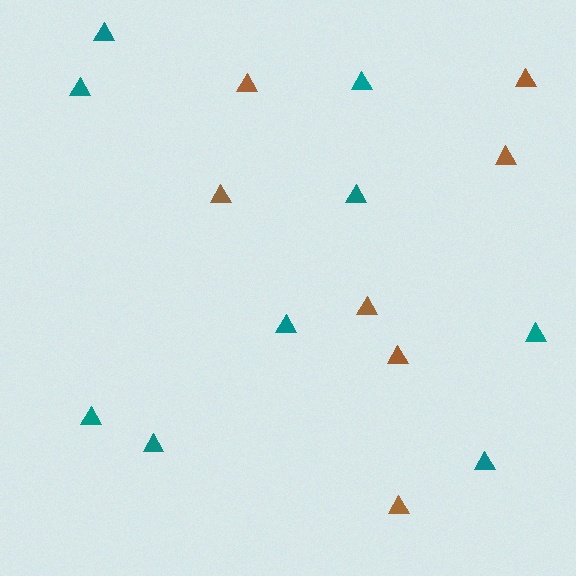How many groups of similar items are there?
There are 2 groups: one group of brown triangles (7) and one group of teal triangles (9).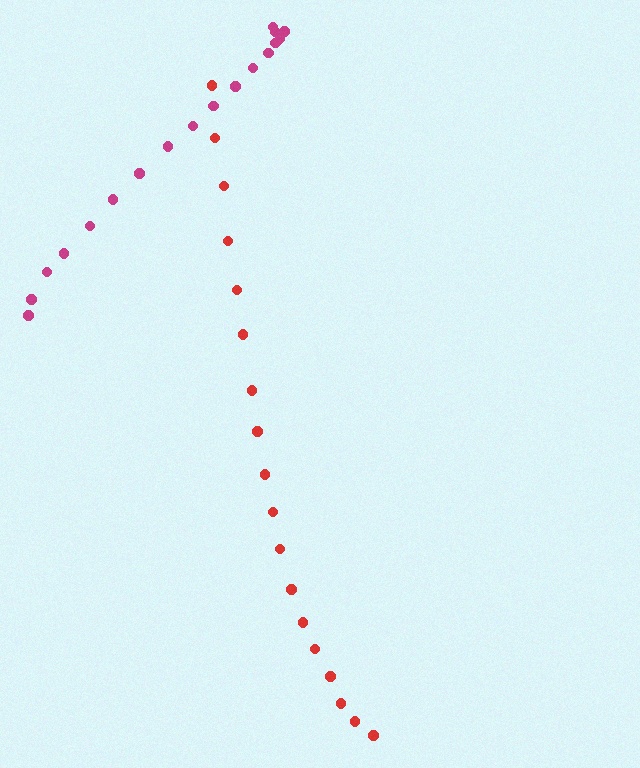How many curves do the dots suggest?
There are 2 distinct paths.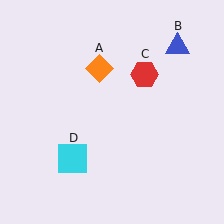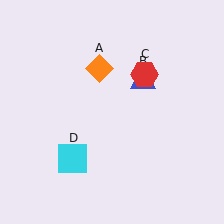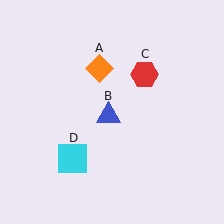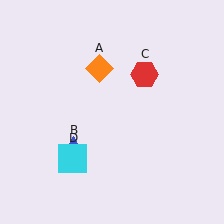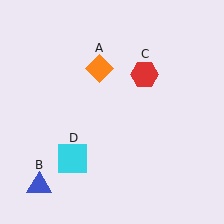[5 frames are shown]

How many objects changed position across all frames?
1 object changed position: blue triangle (object B).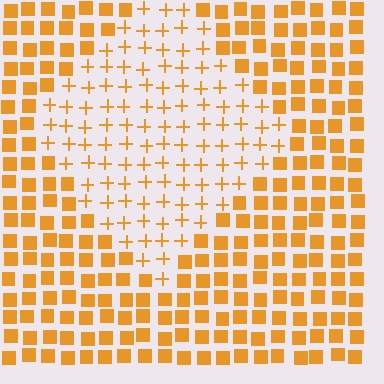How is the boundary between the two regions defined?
The boundary is defined by a change in element shape: plus signs inside vs. squares outside. All elements share the same color and spacing.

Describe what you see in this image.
The image is filled with small orange elements arranged in a uniform grid. A diamond-shaped region contains plus signs, while the surrounding area contains squares. The boundary is defined purely by the change in element shape.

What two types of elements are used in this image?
The image uses plus signs inside the diamond region and squares outside it.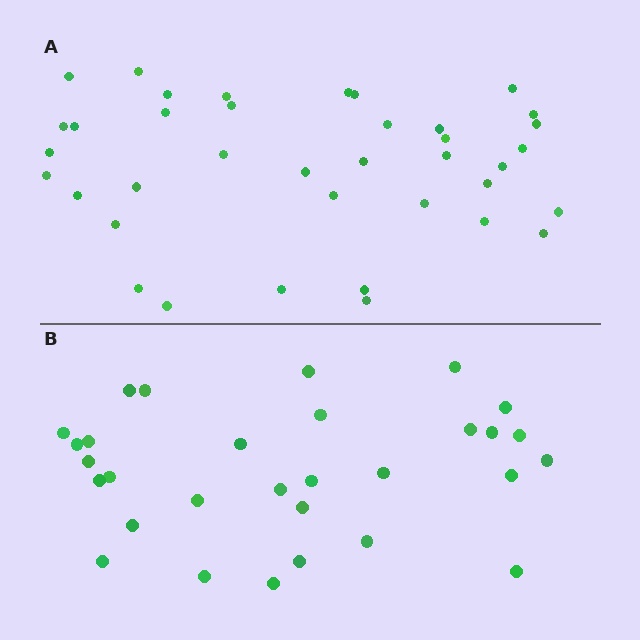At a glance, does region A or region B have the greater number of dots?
Region A (the top region) has more dots.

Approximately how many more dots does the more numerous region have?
Region A has roughly 8 or so more dots than region B.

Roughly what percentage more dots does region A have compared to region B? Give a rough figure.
About 25% more.